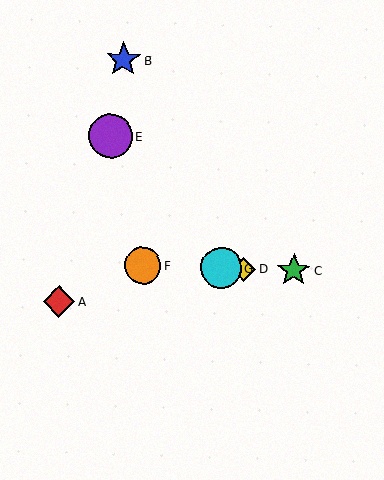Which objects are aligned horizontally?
Objects C, D, F, G are aligned horizontally.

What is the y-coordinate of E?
Object E is at y≈136.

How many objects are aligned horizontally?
4 objects (C, D, F, G) are aligned horizontally.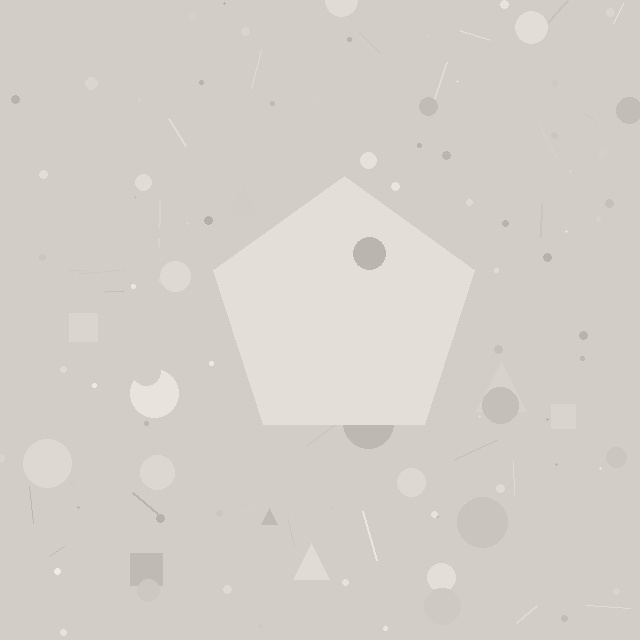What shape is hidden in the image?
A pentagon is hidden in the image.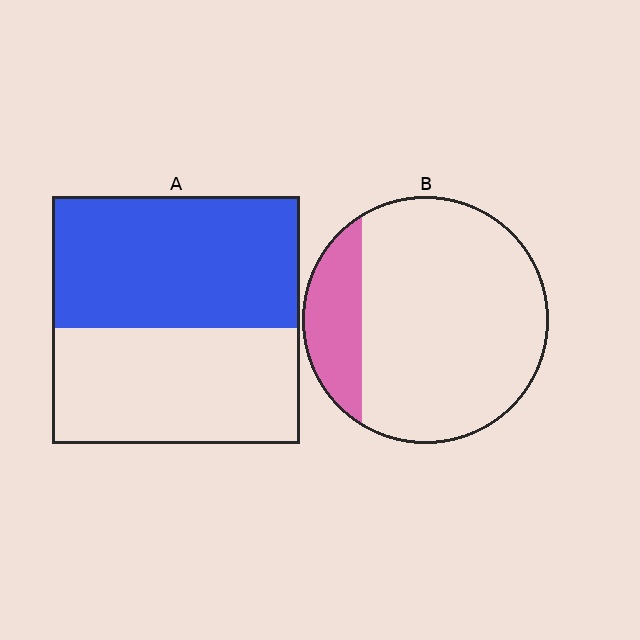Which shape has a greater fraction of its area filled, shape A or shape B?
Shape A.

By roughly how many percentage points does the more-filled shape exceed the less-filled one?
By roughly 35 percentage points (A over B).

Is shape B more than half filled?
No.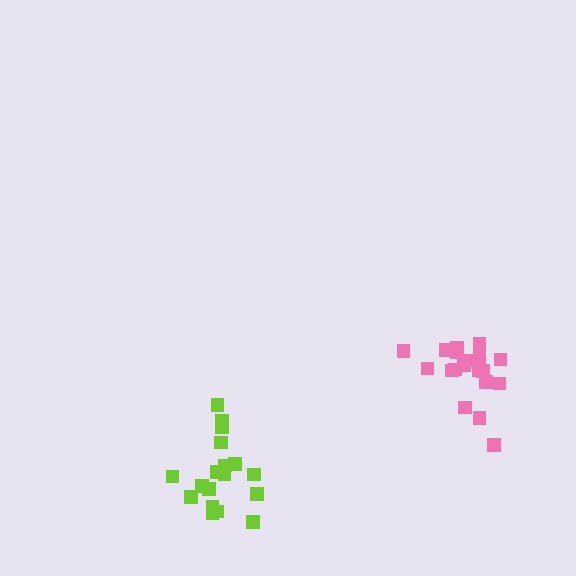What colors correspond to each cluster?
The clusters are colored: pink, lime.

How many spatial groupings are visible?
There are 2 spatial groupings.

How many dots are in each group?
Group 1: 19 dots, Group 2: 18 dots (37 total).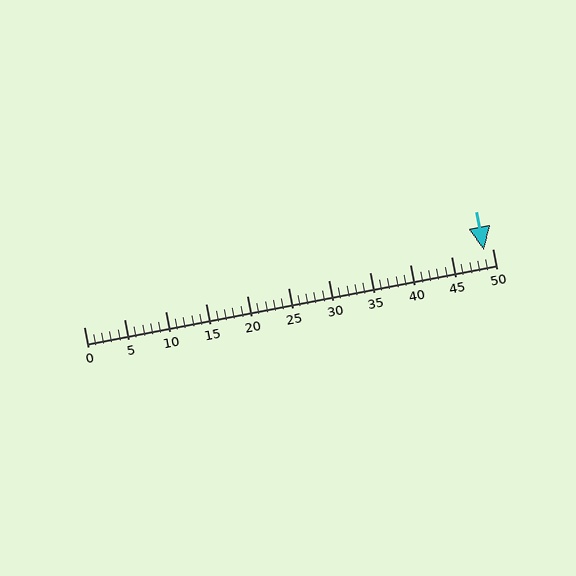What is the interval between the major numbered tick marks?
The major tick marks are spaced 5 units apart.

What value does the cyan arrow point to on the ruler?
The cyan arrow points to approximately 49.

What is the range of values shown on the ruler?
The ruler shows values from 0 to 50.